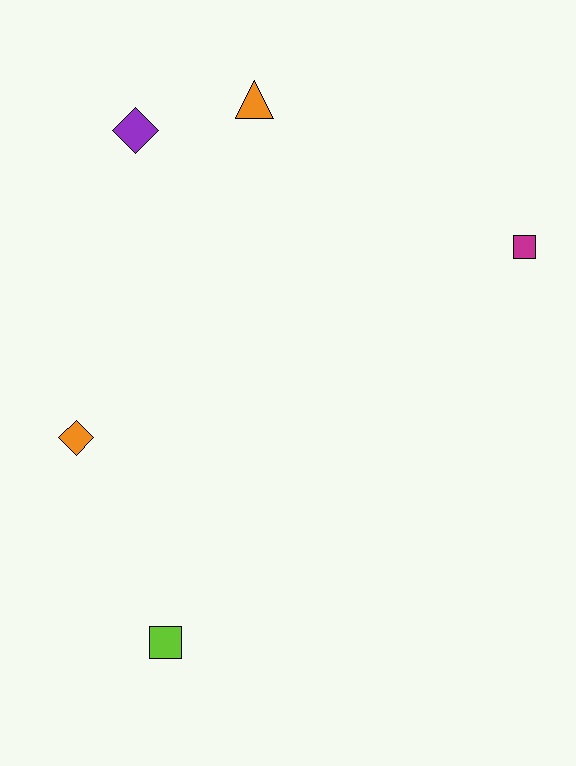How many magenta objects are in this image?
There is 1 magenta object.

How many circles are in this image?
There are no circles.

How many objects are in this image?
There are 5 objects.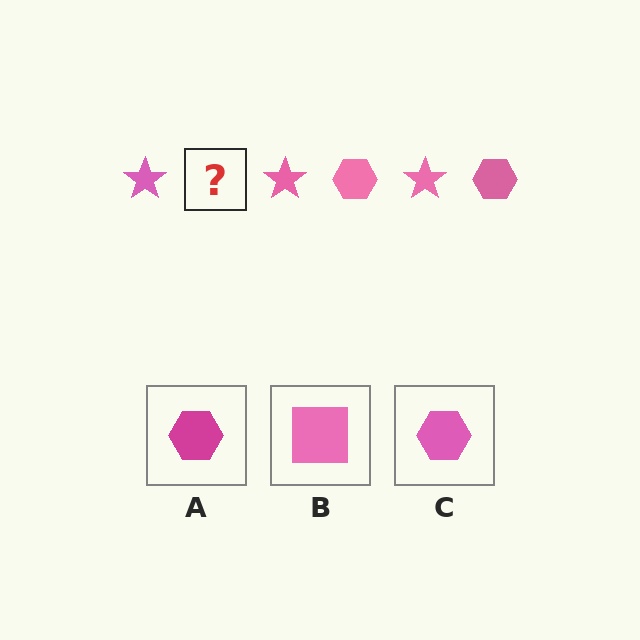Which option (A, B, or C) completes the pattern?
C.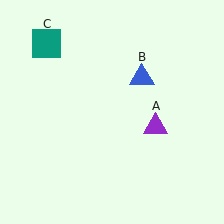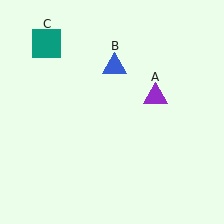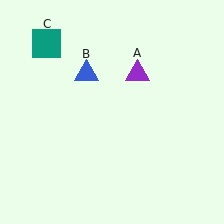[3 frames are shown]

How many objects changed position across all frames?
2 objects changed position: purple triangle (object A), blue triangle (object B).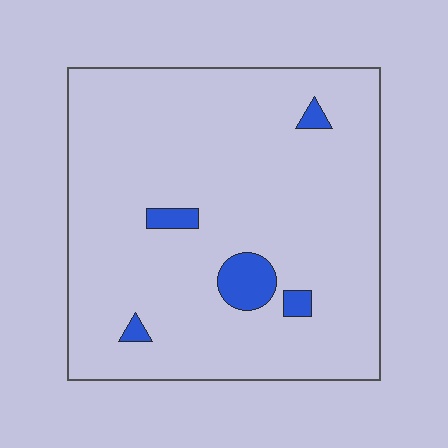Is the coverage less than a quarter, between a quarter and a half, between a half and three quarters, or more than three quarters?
Less than a quarter.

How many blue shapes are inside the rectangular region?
5.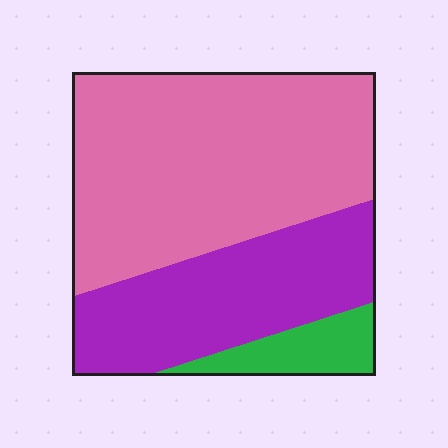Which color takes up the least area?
Green, at roughly 10%.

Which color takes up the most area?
Pink, at roughly 60%.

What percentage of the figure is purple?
Purple covers 33% of the figure.